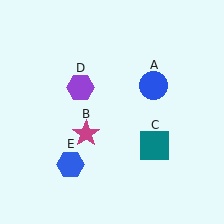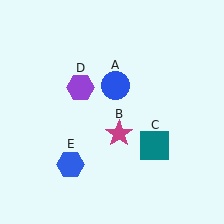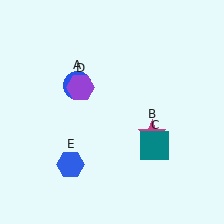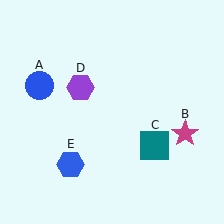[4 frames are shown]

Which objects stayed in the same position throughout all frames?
Teal square (object C) and purple hexagon (object D) and blue hexagon (object E) remained stationary.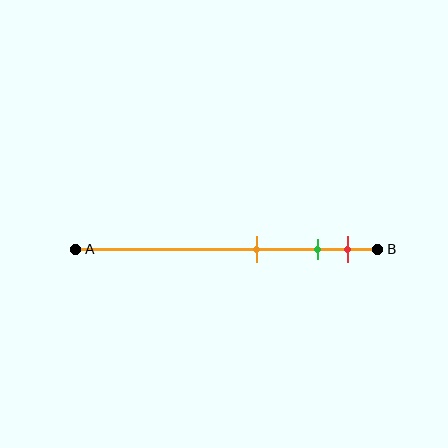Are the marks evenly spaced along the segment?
No, the marks are not evenly spaced.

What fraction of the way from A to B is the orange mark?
The orange mark is approximately 60% (0.6) of the way from A to B.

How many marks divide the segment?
There are 3 marks dividing the segment.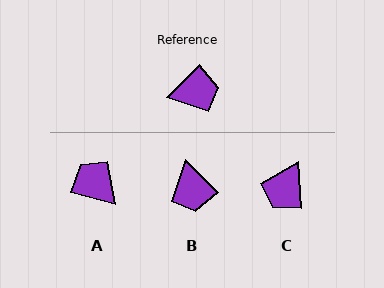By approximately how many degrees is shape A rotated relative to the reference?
Approximately 120 degrees counter-clockwise.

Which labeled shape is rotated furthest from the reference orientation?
C, about 131 degrees away.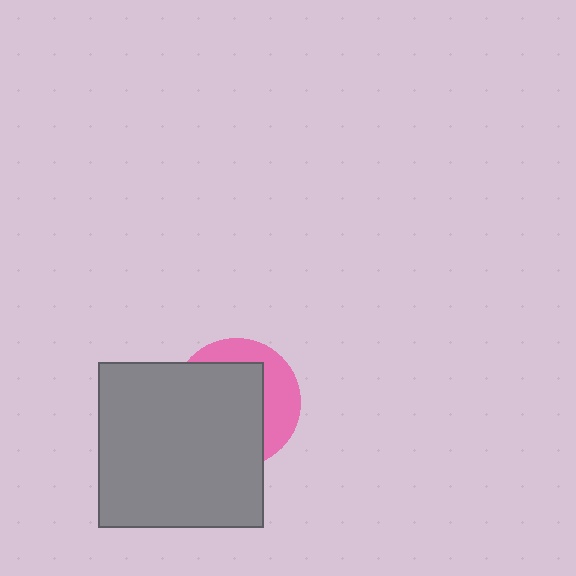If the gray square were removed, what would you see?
You would see the complete pink circle.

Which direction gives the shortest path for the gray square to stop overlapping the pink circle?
Moving toward the lower-left gives the shortest separation.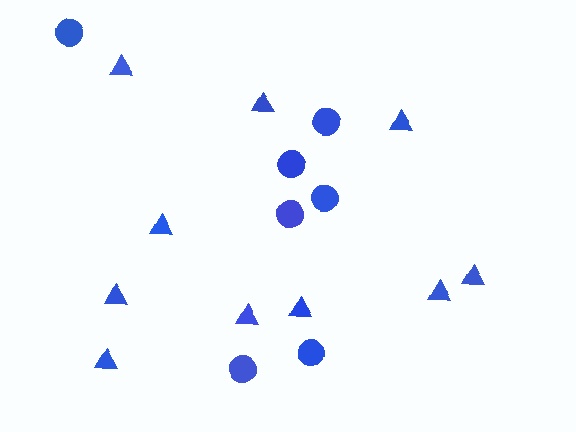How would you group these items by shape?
There are 2 groups: one group of triangles (10) and one group of circles (7).